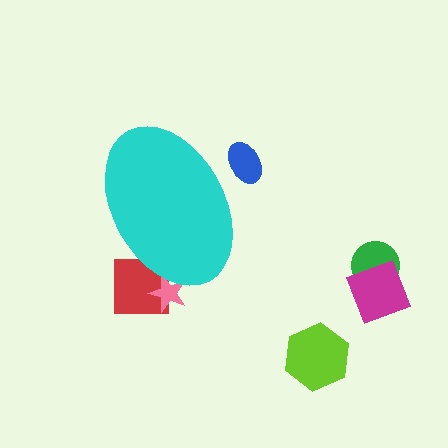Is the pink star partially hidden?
Yes, the pink star is partially hidden behind the cyan ellipse.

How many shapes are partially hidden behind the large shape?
3 shapes are partially hidden.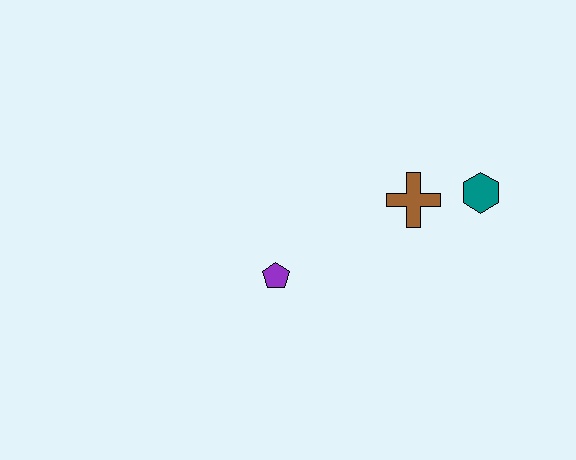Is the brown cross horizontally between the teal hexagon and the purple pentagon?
Yes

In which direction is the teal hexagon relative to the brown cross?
The teal hexagon is to the right of the brown cross.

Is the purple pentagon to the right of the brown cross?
No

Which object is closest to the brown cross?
The teal hexagon is closest to the brown cross.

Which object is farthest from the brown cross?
The purple pentagon is farthest from the brown cross.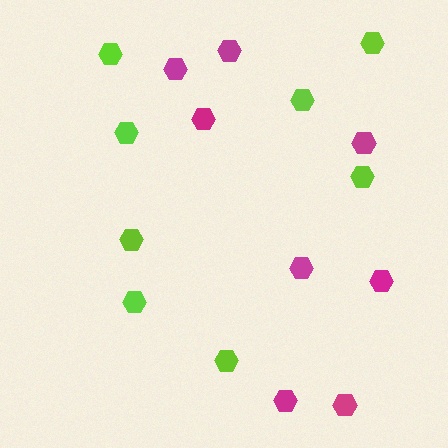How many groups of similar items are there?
There are 2 groups: one group of magenta hexagons (8) and one group of lime hexagons (8).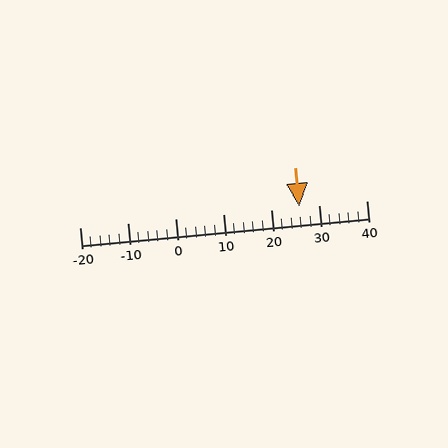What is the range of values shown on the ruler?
The ruler shows values from -20 to 40.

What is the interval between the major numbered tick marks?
The major tick marks are spaced 10 units apart.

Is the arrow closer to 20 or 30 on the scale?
The arrow is closer to 30.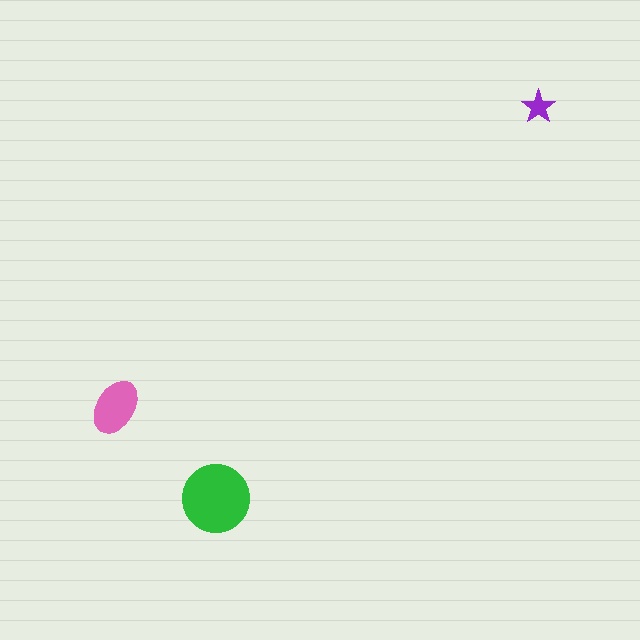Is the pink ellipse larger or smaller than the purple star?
Larger.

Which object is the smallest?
The purple star.